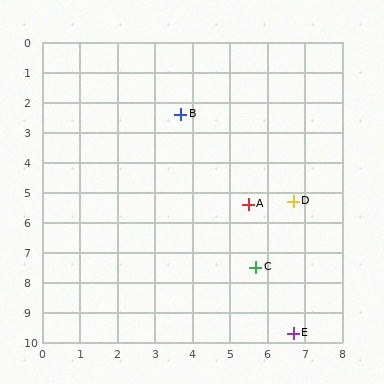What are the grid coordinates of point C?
Point C is at approximately (5.7, 7.5).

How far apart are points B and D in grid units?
Points B and D are about 4.2 grid units apart.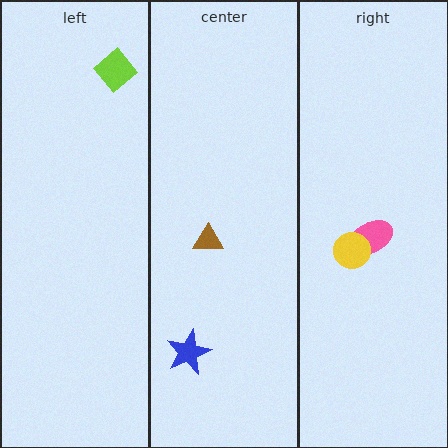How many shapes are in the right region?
2.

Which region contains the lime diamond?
The left region.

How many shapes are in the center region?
2.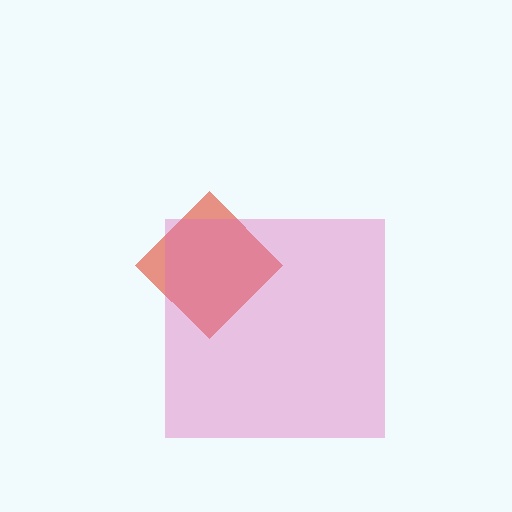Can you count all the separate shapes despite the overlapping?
Yes, there are 2 separate shapes.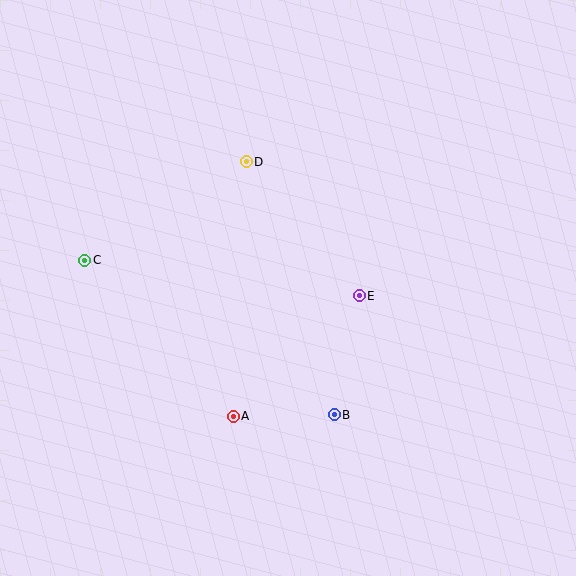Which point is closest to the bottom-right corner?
Point B is closest to the bottom-right corner.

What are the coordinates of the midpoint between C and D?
The midpoint between C and D is at (165, 211).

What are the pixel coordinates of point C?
Point C is at (85, 260).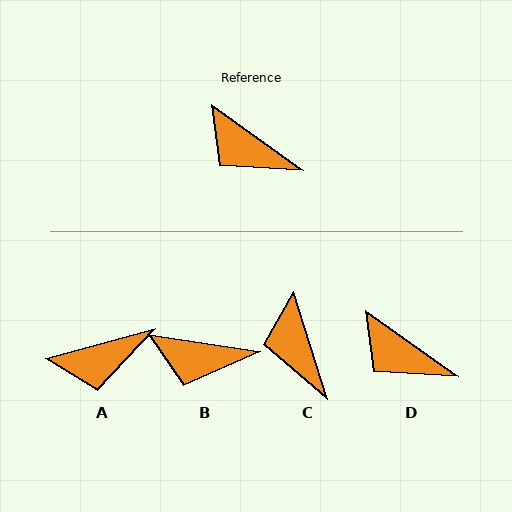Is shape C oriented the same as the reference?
No, it is off by about 37 degrees.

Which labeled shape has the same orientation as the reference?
D.